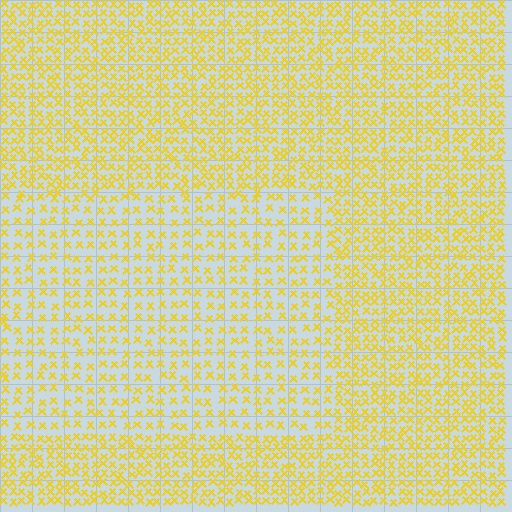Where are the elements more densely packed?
The elements are more densely packed outside the rectangle boundary.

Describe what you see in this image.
The image contains small yellow elements arranged at two different densities. A rectangle-shaped region is visible where the elements are less densely packed than the surrounding area.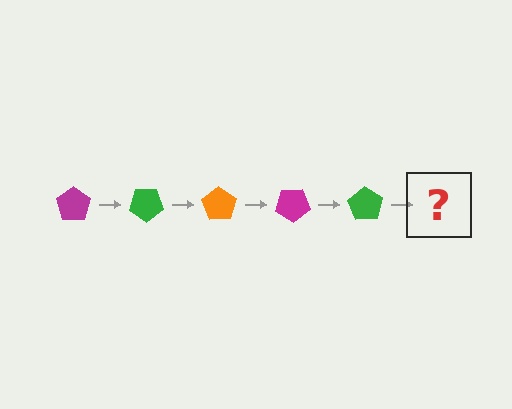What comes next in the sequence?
The next element should be an orange pentagon, rotated 175 degrees from the start.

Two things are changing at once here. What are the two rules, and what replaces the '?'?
The two rules are that it rotates 35 degrees each step and the color cycles through magenta, green, and orange. The '?' should be an orange pentagon, rotated 175 degrees from the start.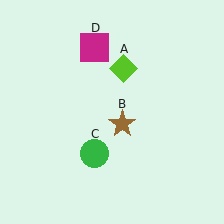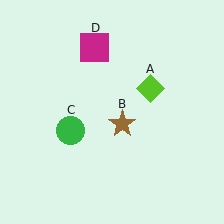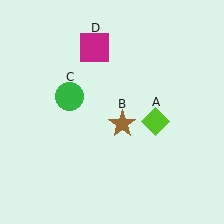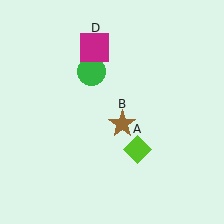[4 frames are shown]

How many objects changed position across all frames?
2 objects changed position: lime diamond (object A), green circle (object C).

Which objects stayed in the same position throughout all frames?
Brown star (object B) and magenta square (object D) remained stationary.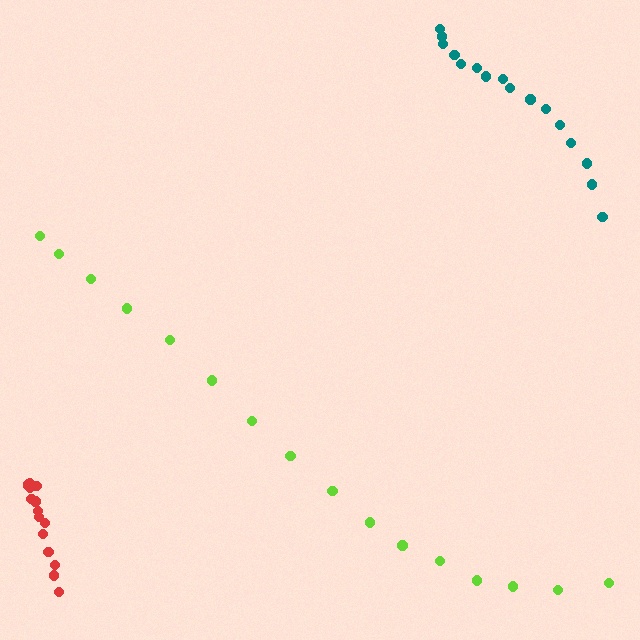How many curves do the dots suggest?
There are 3 distinct paths.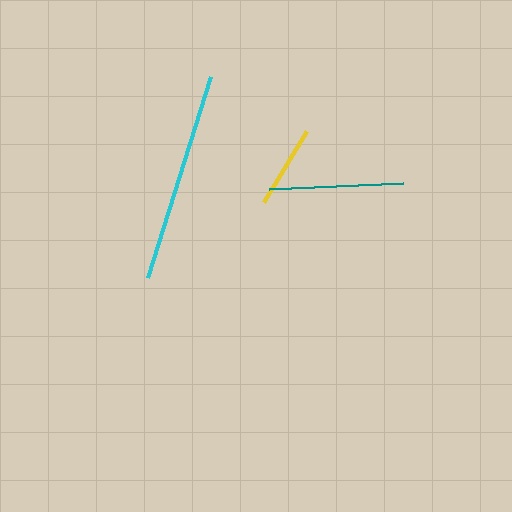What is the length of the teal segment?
The teal segment is approximately 134 pixels long.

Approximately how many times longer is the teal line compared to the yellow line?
The teal line is approximately 1.6 times the length of the yellow line.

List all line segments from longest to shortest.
From longest to shortest: cyan, teal, yellow.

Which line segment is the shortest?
The yellow line is the shortest at approximately 83 pixels.